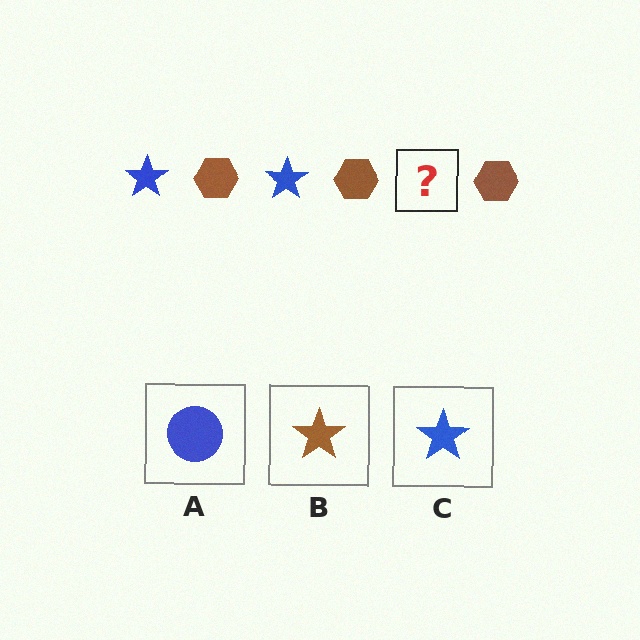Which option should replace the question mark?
Option C.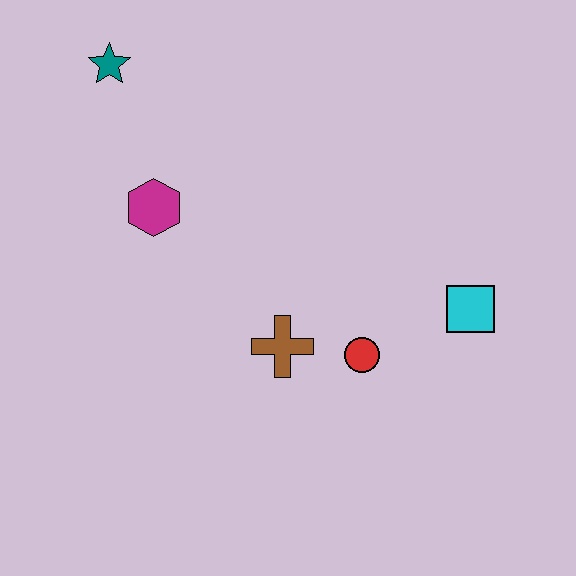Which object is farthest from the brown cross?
The teal star is farthest from the brown cross.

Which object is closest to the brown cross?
The red circle is closest to the brown cross.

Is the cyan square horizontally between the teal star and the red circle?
No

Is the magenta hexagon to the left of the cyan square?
Yes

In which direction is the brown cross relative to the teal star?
The brown cross is below the teal star.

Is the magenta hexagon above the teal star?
No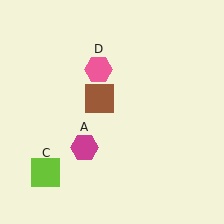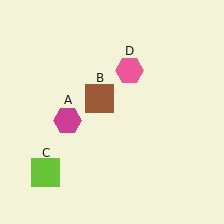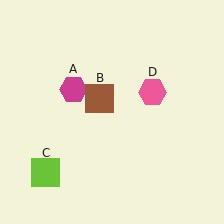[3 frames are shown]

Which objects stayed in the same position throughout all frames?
Brown square (object B) and lime square (object C) remained stationary.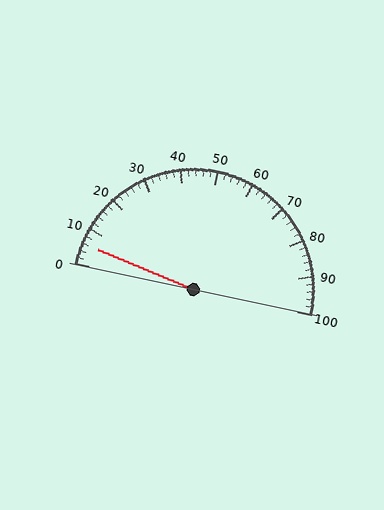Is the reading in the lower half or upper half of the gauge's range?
The reading is in the lower half of the range (0 to 100).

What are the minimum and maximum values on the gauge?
The gauge ranges from 0 to 100.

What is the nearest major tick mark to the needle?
The nearest major tick mark is 10.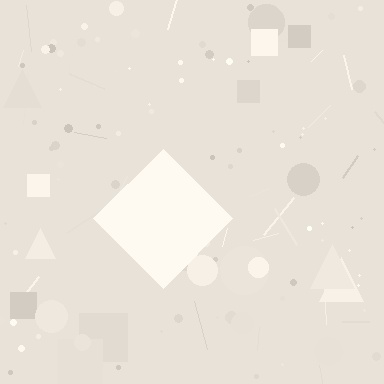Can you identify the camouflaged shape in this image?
The camouflaged shape is a diamond.